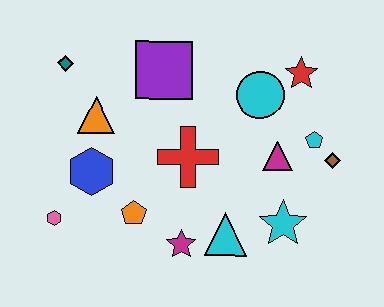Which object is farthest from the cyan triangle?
The teal diamond is farthest from the cyan triangle.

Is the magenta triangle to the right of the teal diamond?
Yes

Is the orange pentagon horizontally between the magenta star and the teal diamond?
Yes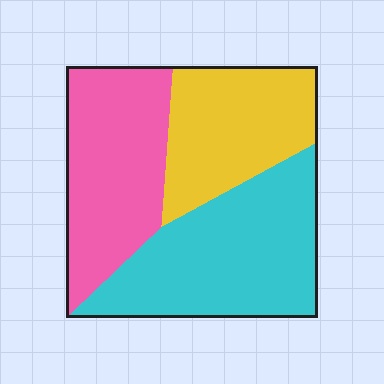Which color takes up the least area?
Yellow, at roughly 30%.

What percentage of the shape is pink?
Pink covers about 35% of the shape.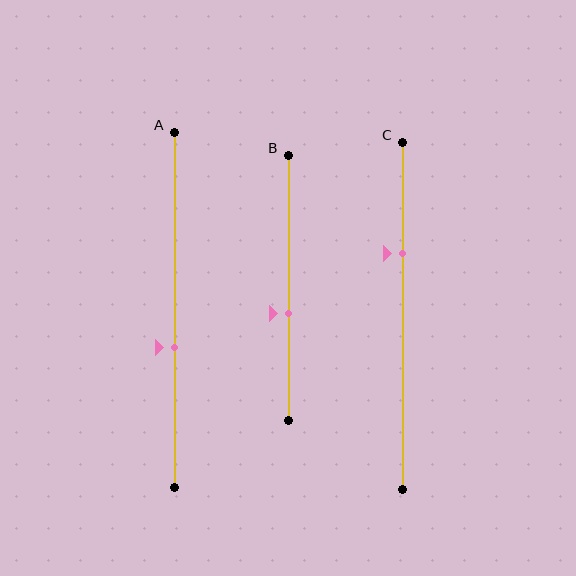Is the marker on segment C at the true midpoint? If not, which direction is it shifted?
No, the marker on segment C is shifted upward by about 18% of the segment length.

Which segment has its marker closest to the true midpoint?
Segment B has its marker closest to the true midpoint.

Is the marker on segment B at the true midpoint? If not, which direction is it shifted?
No, the marker on segment B is shifted downward by about 9% of the segment length.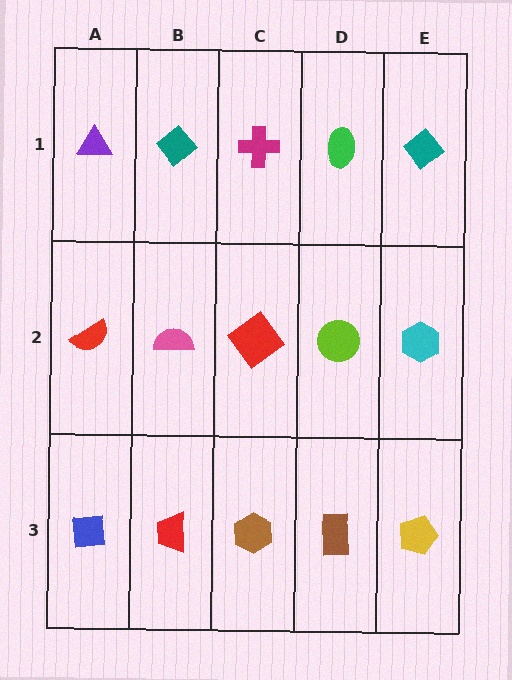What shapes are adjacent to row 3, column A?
A red semicircle (row 2, column A), a red trapezoid (row 3, column B).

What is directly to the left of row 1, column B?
A purple triangle.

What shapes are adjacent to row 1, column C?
A red diamond (row 2, column C), a teal diamond (row 1, column B), a green ellipse (row 1, column D).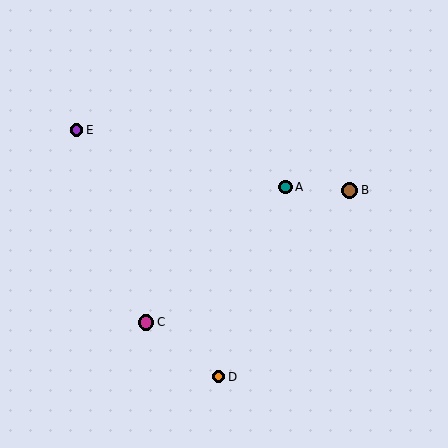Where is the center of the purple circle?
The center of the purple circle is at (77, 130).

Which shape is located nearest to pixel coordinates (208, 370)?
The orange circle (labeled D) at (219, 377) is nearest to that location.